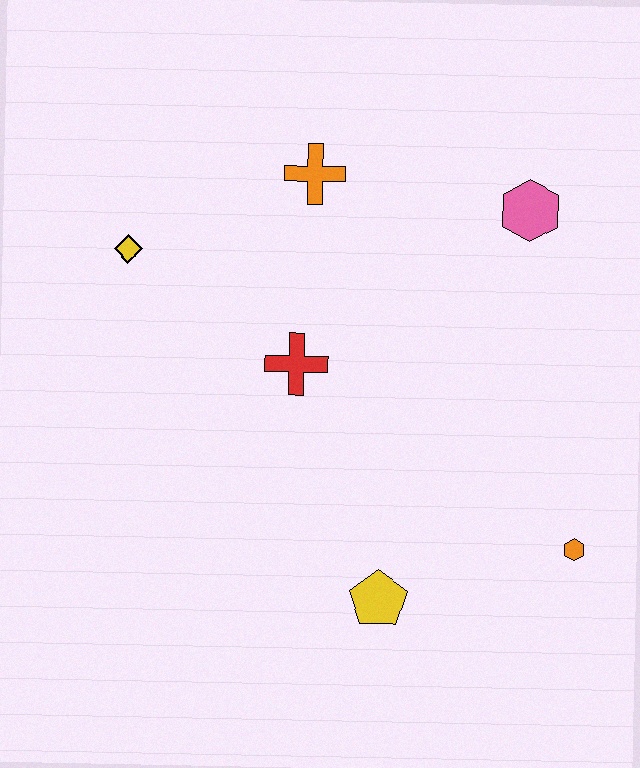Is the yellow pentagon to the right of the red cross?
Yes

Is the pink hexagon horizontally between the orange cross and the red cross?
No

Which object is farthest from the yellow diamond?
The orange hexagon is farthest from the yellow diamond.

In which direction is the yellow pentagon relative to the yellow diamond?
The yellow pentagon is below the yellow diamond.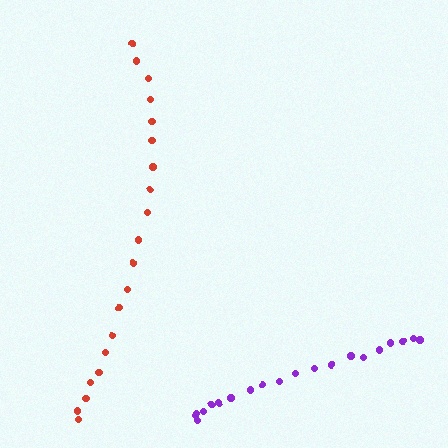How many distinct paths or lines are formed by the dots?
There are 2 distinct paths.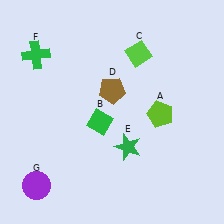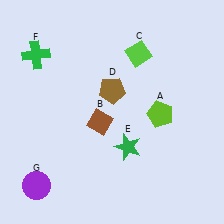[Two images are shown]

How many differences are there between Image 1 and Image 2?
There is 1 difference between the two images.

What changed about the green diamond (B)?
In Image 1, B is green. In Image 2, it changed to brown.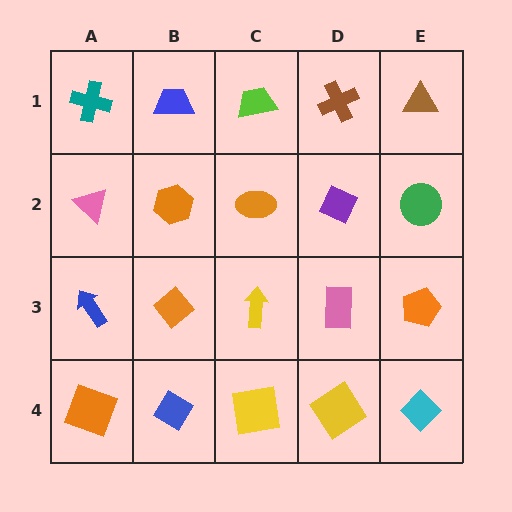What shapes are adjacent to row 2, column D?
A brown cross (row 1, column D), a pink rectangle (row 3, column D), an orange ellipse (row 2, column C), a green circle (row 2, column E).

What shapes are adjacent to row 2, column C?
A lime trapezoid (row 1, column C), a yellow arrow (row 3, column C), an orange hexagon (row 2, column B), a purple diamond (row 2, column D).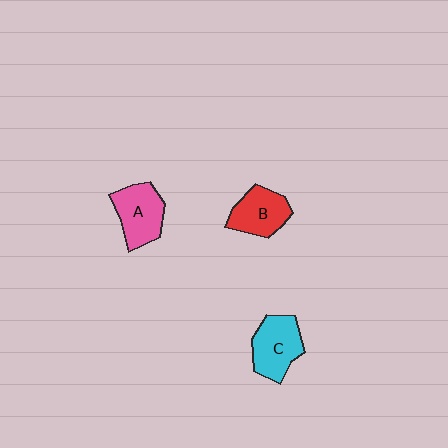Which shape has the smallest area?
Shape B (red).